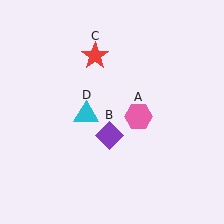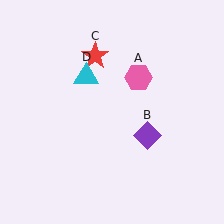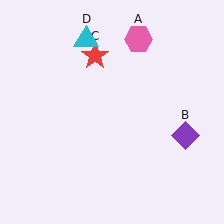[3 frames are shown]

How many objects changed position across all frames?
3 objects changed position: pink hexagon (object A), purple diamond (object B), cyan triangle (object D).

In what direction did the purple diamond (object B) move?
The purple diamond (object B) moved right.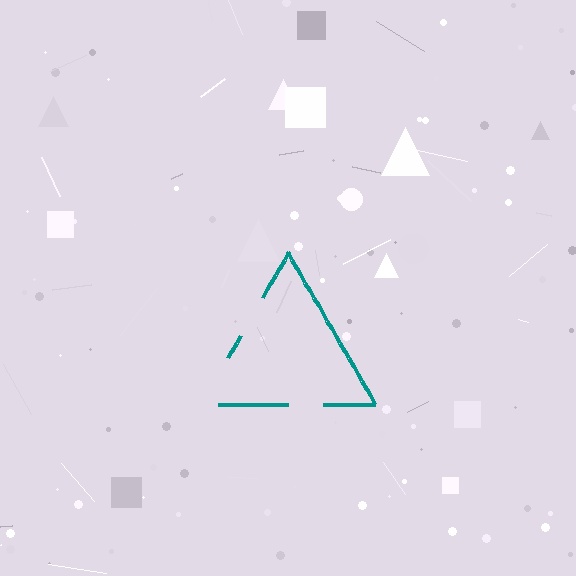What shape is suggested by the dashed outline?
The dashed outline suggests a triangle.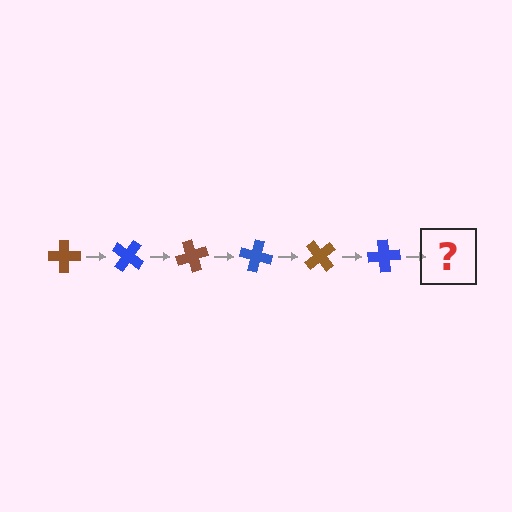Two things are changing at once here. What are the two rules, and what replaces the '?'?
The two rules are that it rotates 35 degrees each step and the color cycles through brown and blue. The '?' should be a brown cross, rotated 210 degrees from the start.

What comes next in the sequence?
The next element should be a brown cross, rotated 210 degrees from the start.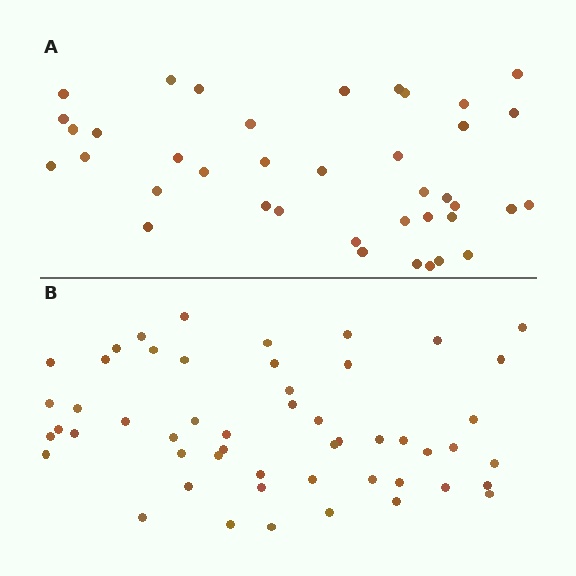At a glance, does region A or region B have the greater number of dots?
Region B (the bottom region) has more dots.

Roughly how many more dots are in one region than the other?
Region B has approximately 15 more dots than region A.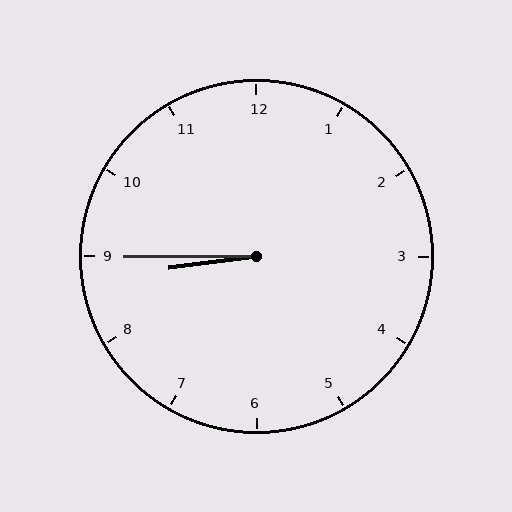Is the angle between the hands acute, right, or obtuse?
It is acute.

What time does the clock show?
8:45.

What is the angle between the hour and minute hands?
Approximately 8 degrees.